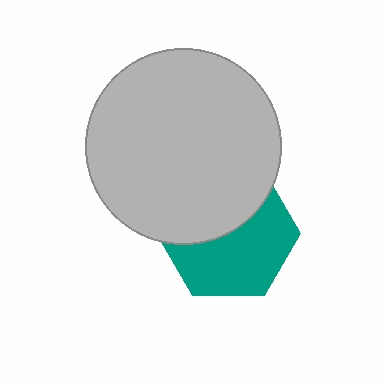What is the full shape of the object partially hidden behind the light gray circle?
The partially hidden object is a teal hexagon.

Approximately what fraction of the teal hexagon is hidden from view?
Roughly 44% of the teal hexagon is hidden behind the light gray circle.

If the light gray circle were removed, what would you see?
You would see the complete teal hexagon.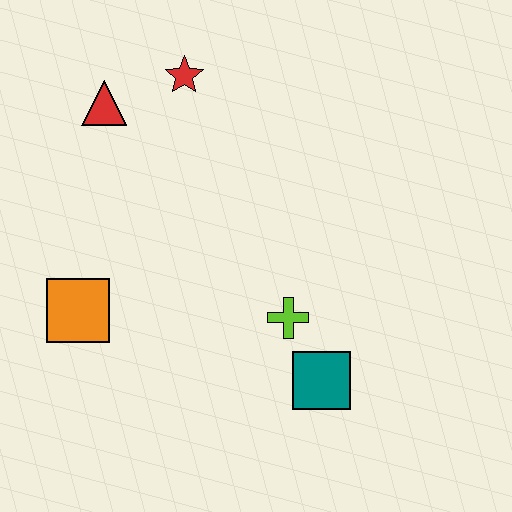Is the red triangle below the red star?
Yes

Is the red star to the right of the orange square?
Yes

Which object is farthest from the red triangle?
The teal square is farthest from the red triangle.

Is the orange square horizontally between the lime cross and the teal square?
No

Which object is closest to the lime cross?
The teal square is closest to the lime cross.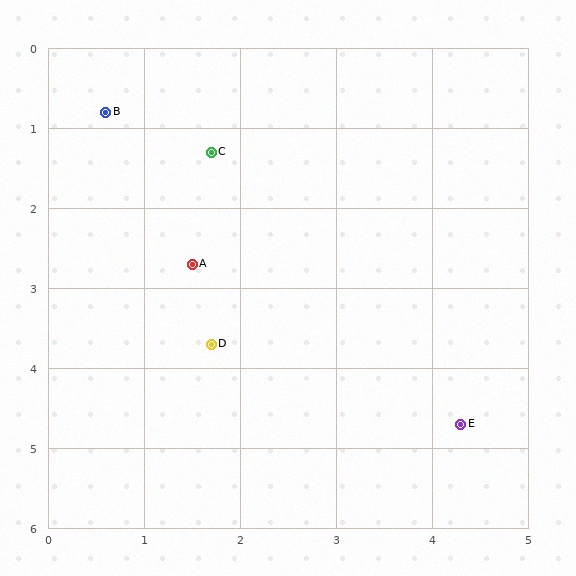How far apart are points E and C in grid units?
Points E and C are about 4.3 grid units apart.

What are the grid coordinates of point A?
Point A is at approximately (1.5, 2.7).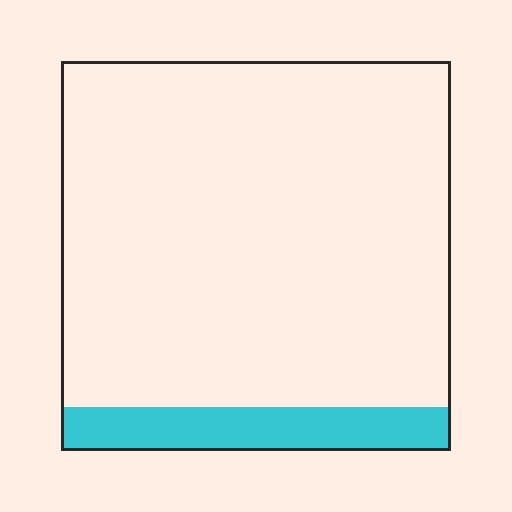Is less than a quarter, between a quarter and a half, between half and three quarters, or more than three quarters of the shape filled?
Less than a quarter.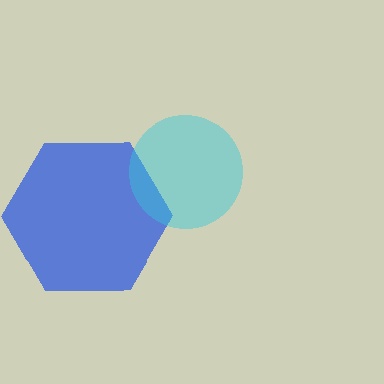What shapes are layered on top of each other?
The layered shapes are: a blue hexagon, a cyan circle.